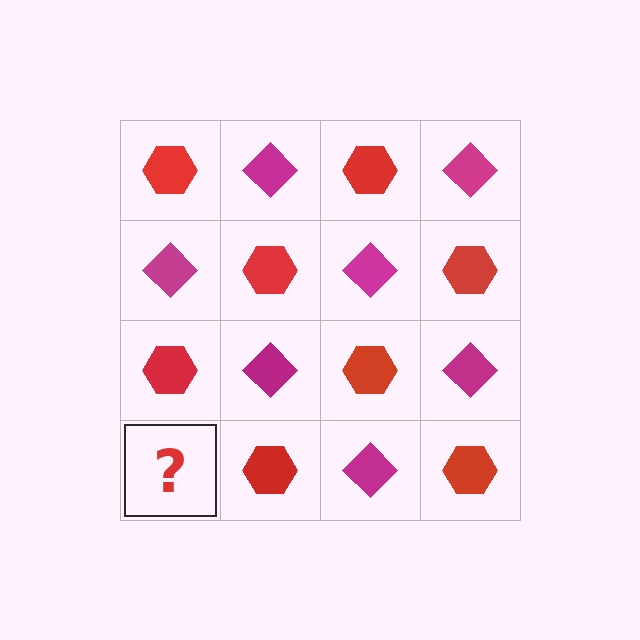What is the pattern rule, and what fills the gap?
The rule is that it alternates red hexagon and magenta diamond in a checkerboard pattern. The gap should be filled with a magenta diamond.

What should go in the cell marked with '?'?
The missing cell should contain a magenta diamond.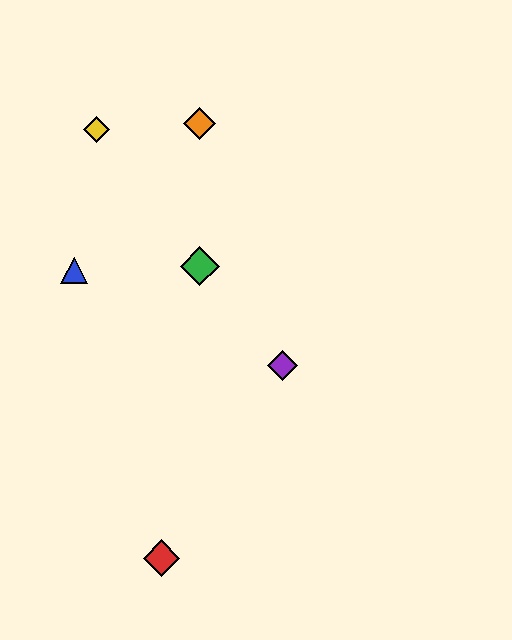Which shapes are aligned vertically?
The green diamond, the orange diamond are aligned vertically.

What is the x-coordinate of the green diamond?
The green diamond is at x≈200.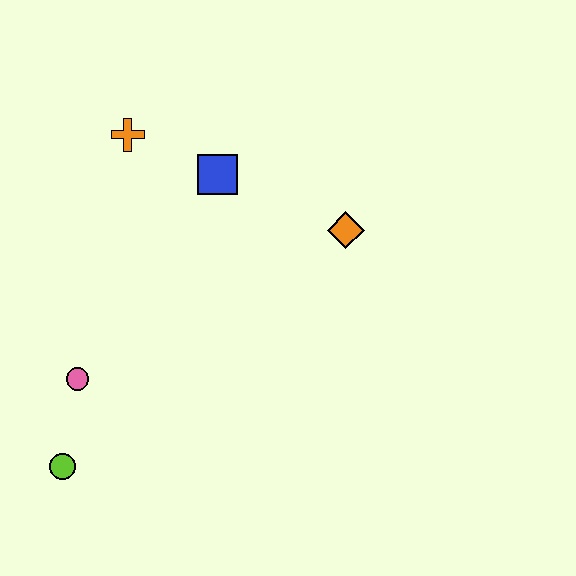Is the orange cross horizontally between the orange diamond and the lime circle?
Yes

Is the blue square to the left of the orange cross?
No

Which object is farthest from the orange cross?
The lime circle is farthest from the orange cross.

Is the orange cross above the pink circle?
Yes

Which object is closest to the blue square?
The orange cross is closest to the blue square.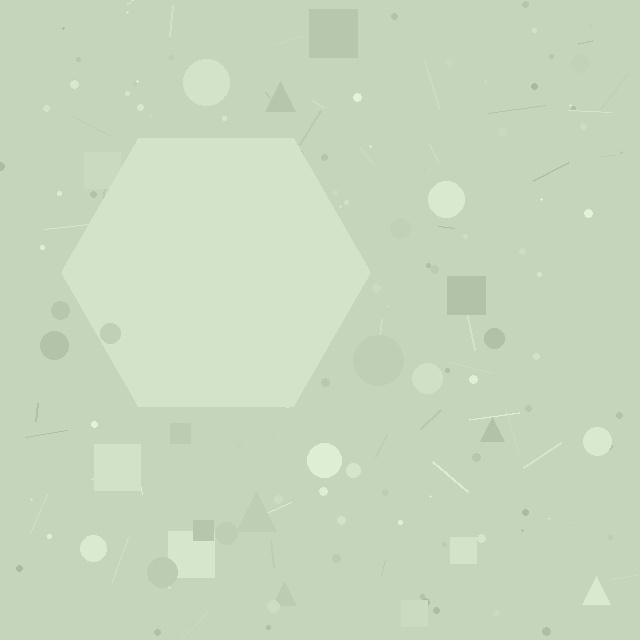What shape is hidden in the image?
A hexagon is hidden in the image.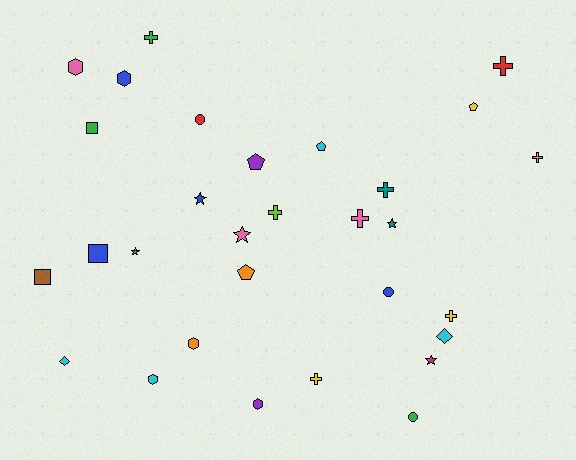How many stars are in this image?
There are 5 stars.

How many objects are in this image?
There are 30 objects.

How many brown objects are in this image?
There is 1 brown object.